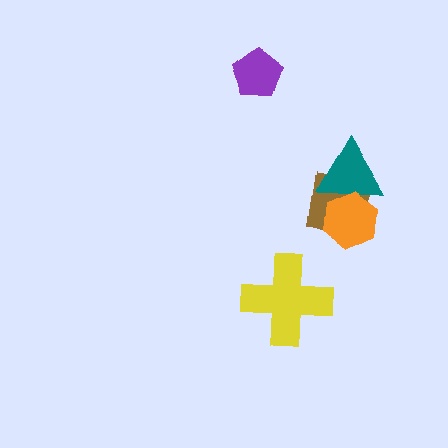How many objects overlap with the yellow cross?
0 objects overlap with the yellow cross.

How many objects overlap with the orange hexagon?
2 objects overlap with the orange hexagon.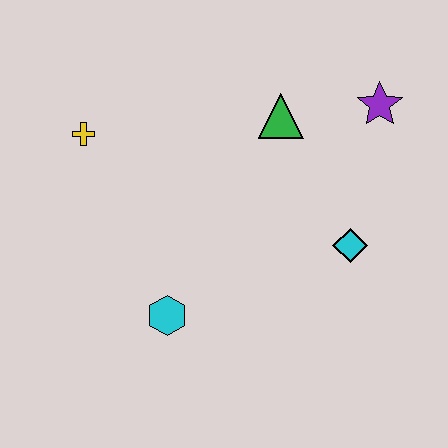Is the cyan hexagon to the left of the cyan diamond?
Yes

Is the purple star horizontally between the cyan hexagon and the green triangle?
No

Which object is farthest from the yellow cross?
The purple star is farthest from the yellow cross.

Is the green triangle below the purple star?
Yes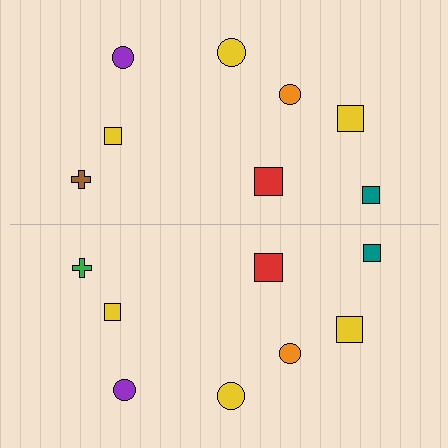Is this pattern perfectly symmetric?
No, the pattern is not perfectly symmetric. The green cross on the bottom side breaks the symmetry — its mirror counterpart is brown.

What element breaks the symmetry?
The green cross on the bottom side breaks the symmetry — its mirror counterpart is brown.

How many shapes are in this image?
There are 16 shapes in this image.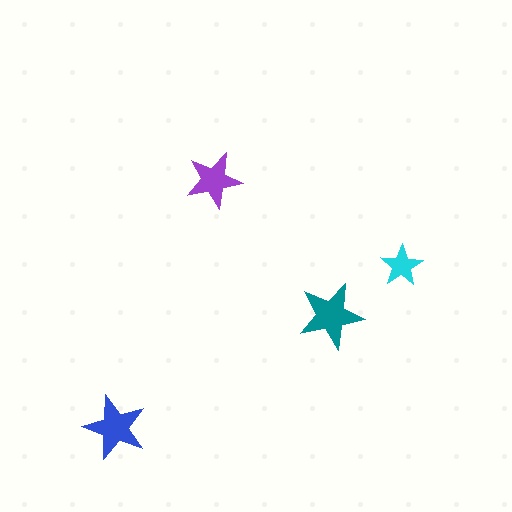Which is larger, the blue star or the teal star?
The teal one.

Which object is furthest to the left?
The blue star is leftmost.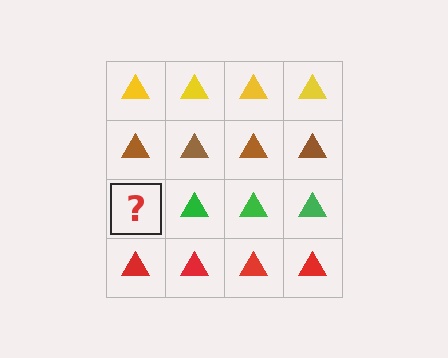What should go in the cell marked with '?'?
The missing cell should contain a green triangle.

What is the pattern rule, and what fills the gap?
The rule is that each row has a consistent color. The gap should be filled with a green triangle.